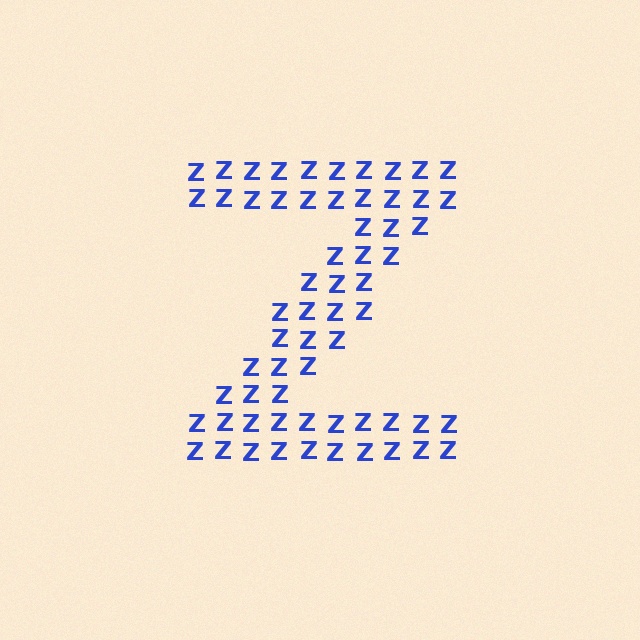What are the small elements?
The small elements are letter Z's.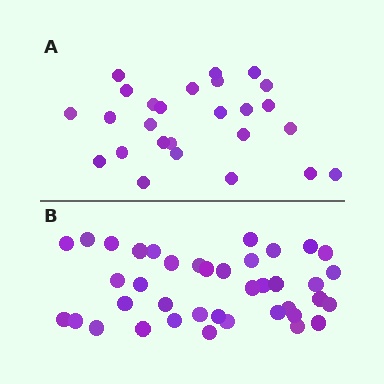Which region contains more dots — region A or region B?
Region B (the bottom region) has more dots.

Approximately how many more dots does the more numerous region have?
Region B has approximately 15 more dots than region A.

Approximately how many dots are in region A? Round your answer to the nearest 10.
About 30 dots. (The exact count is 26, which rounds to 30.)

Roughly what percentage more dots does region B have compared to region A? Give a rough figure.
About 50% more.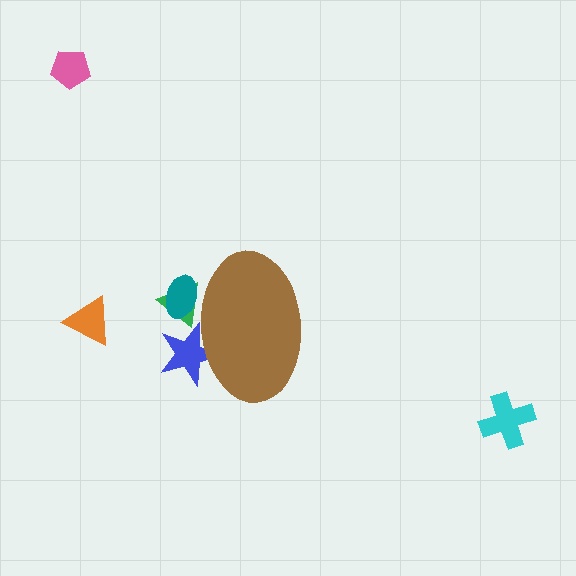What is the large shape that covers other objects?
A brown ellipse.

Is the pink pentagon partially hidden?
No, the pink pentagon is fully visible.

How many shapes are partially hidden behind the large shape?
3 shapes are partially hidden.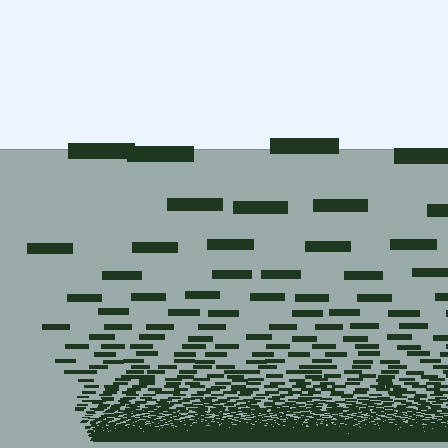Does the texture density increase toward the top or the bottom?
Density increases toward the bottom.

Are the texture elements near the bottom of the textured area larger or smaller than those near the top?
Smaller. The gradient is inverted — elements near the bottom are smaller and denser.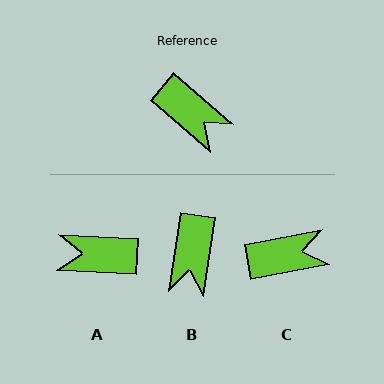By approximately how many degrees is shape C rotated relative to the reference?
Approximately 51 degrees counter-clockwise.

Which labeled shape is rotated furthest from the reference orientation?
A, about 142 degrees away.